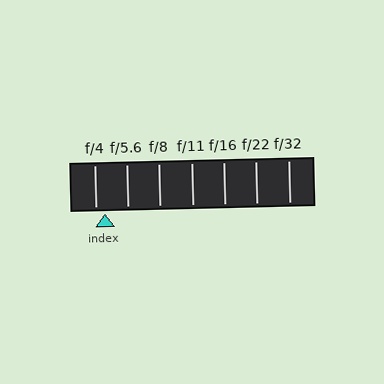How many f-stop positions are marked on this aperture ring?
There are 7 f-stop positions marked.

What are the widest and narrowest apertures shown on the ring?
The widest aperture shown is f/4 and the narrowest is f/32.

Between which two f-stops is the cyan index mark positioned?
The index mark is between f/4 and f/5.6.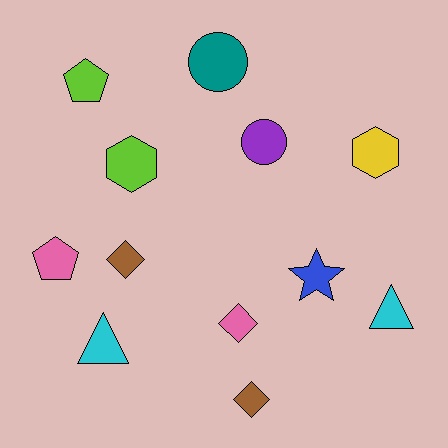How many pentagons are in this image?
There are 2 pentagons.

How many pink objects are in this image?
There are 2 pink objects.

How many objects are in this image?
There are 12 objects.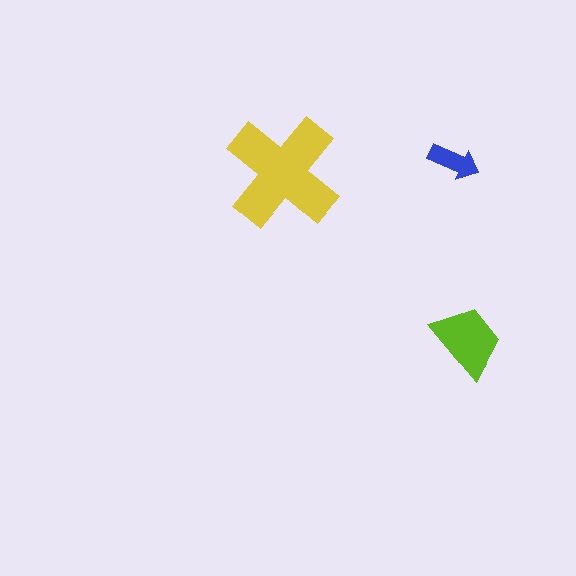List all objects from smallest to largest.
The blue arrow, the lime trapezoid, the yellow cross.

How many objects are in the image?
There are 3 objects in the image.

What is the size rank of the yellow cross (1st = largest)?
1st.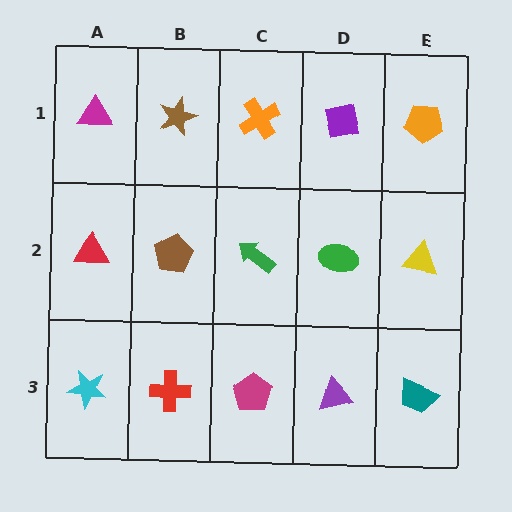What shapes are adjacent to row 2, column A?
A magenta triangle (row 1, column A), a cyan star (row 3, column A), a brown pentagon (row 2, column B).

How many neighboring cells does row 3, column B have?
3.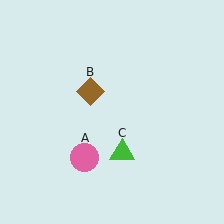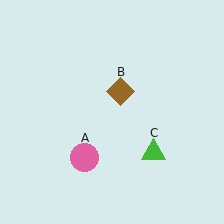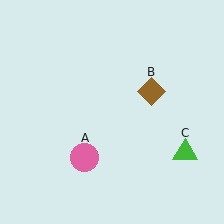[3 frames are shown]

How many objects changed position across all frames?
2 objects changed position: brown diamond (object B), green triangle (object C).